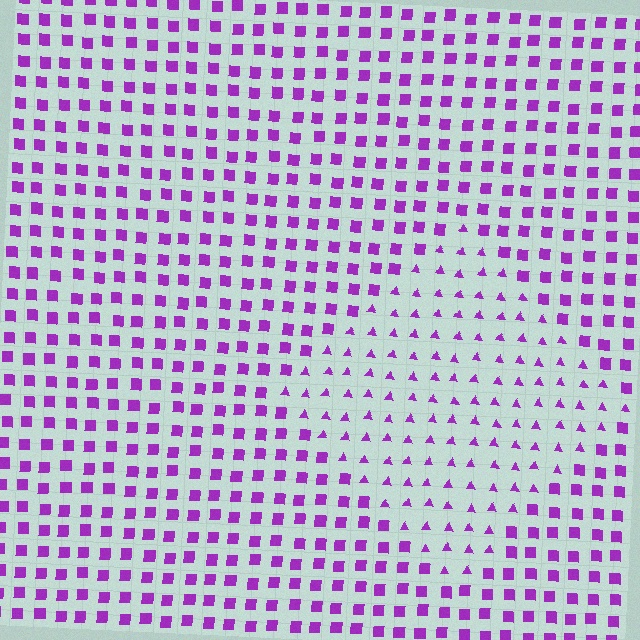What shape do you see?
I see a diamond.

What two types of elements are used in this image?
The image uses triangles inside the diamond region and squares outside it.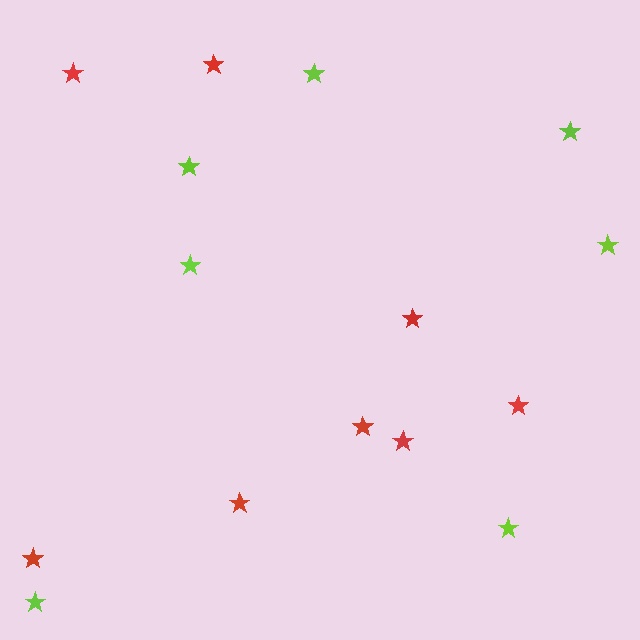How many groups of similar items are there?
There are 2 groups: one group of red stars (8) and one group of lime stars (7).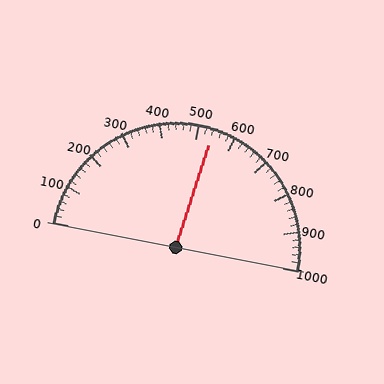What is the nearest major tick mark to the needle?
The nearest major tick mark is 500.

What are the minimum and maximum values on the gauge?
The gauge ranges from 0 to 1000.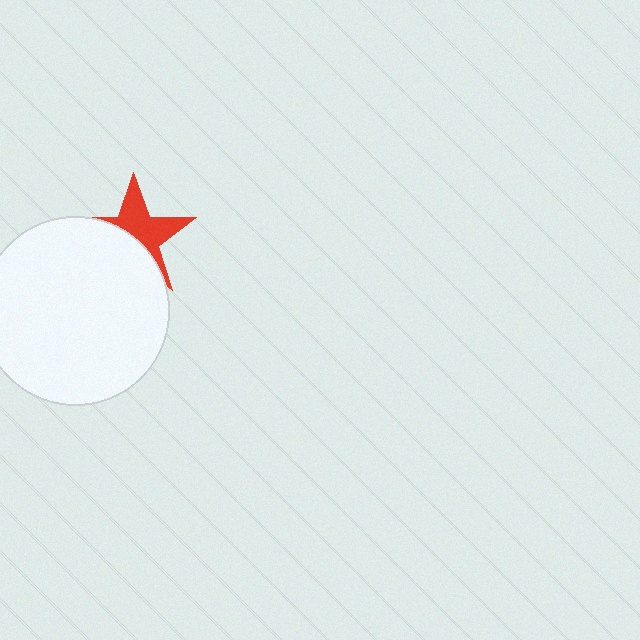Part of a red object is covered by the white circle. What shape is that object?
It is a star.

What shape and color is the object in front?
The object in front is a white circle.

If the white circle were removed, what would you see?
You would see the complete red star.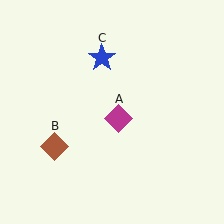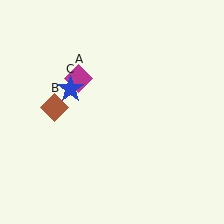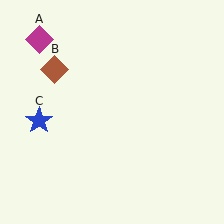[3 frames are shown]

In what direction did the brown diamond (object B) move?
The brown diamond (object B) moved up.